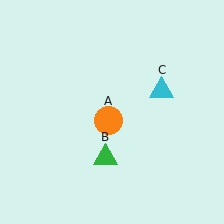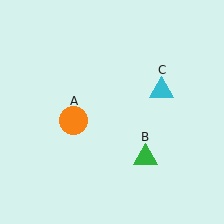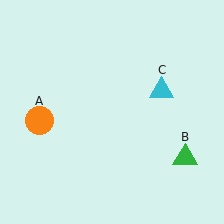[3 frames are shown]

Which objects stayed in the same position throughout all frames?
Cyan triangle (object C) remained stationary.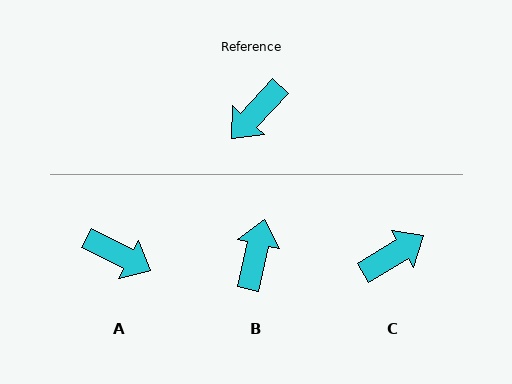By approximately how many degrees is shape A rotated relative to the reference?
Approximately 105 degrees counter-clockwise.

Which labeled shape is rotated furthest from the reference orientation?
C, about 164 degrees away.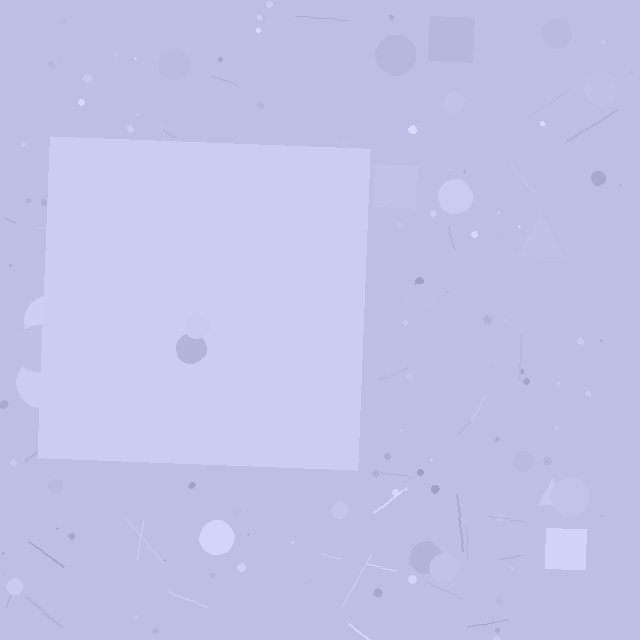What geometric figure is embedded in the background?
A square is embedded in the background.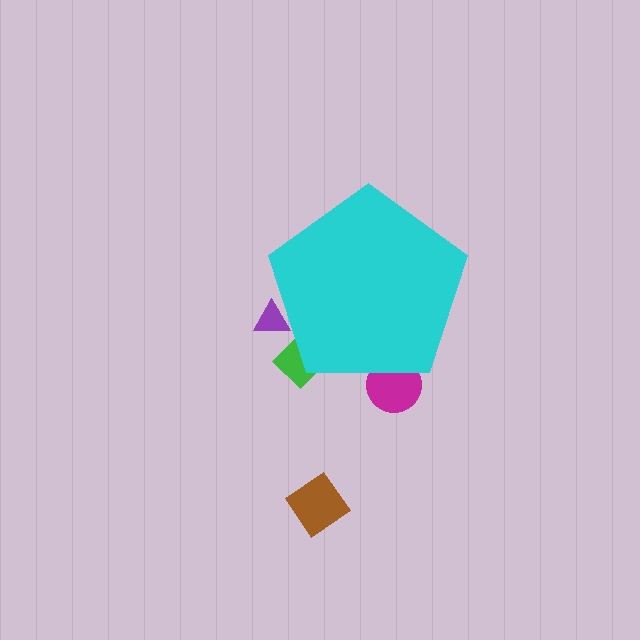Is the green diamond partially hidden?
Yes, the green diamond is partially hidden behind the cyan pentagon.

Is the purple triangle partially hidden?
Yes, the purple triangle is partially hidden behind the cyan pentagon.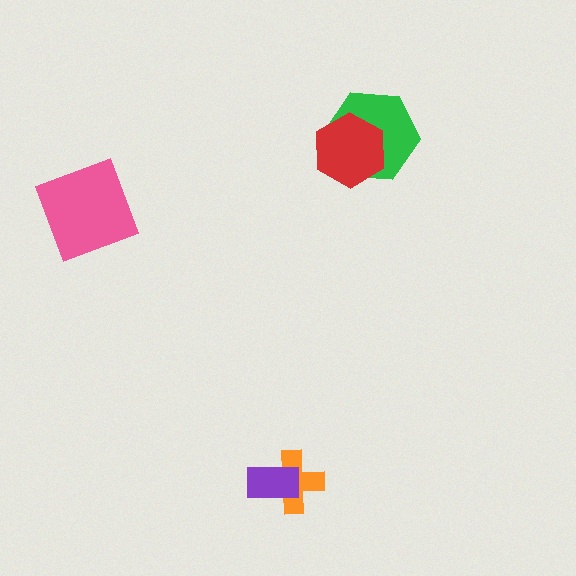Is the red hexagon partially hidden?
No, no other shape covers it.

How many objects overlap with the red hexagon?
1 object overlaps with the red hexagon.